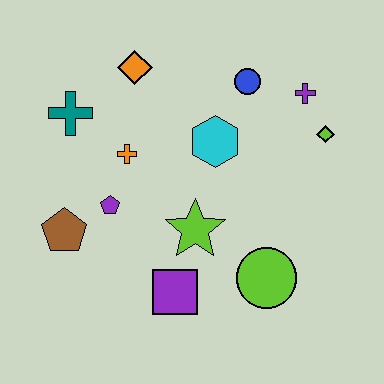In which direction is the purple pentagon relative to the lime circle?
The purple pentagon is to the left of the lime circle.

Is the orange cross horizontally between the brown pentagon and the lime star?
Yes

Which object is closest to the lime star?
The purple square is closest to the lime star.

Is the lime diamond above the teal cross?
No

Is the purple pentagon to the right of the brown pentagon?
Yes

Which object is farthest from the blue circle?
The brown pentagon is farthest from the blue circle.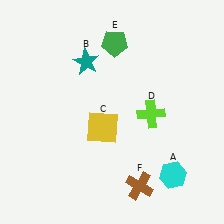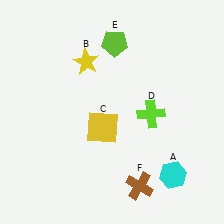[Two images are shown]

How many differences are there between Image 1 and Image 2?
There are 2 differences between the two images.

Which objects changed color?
B changed from teal to yellow. E changed from green to lime.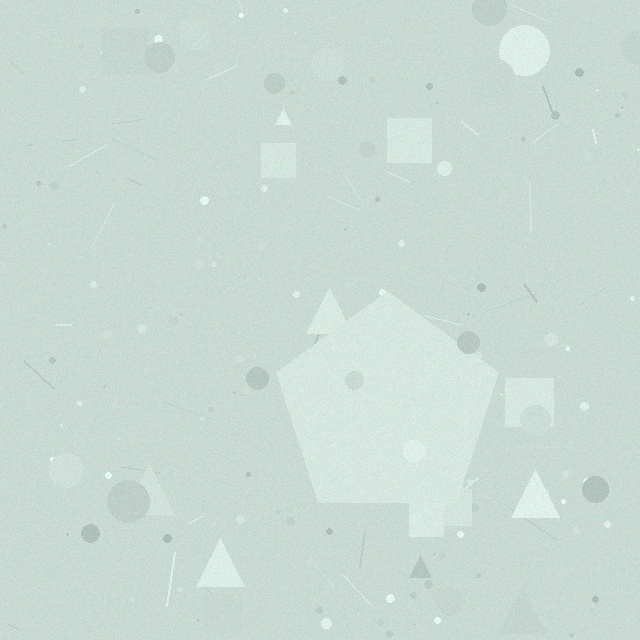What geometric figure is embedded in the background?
A pentagon is embedded in the background.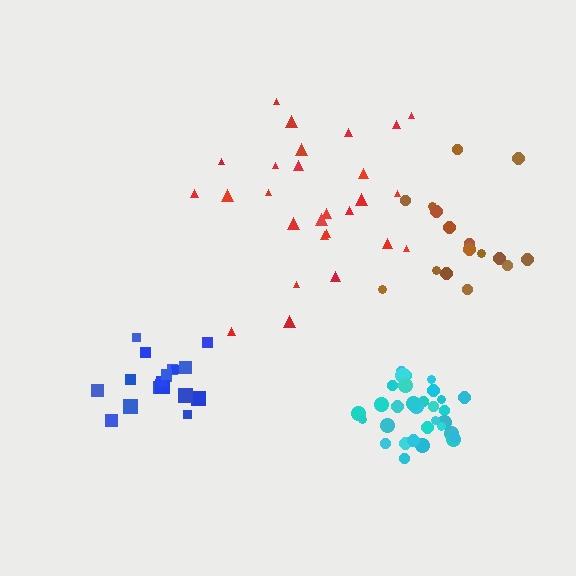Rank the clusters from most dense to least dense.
cyan, blue, red, brown.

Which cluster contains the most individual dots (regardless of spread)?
Cyan (31).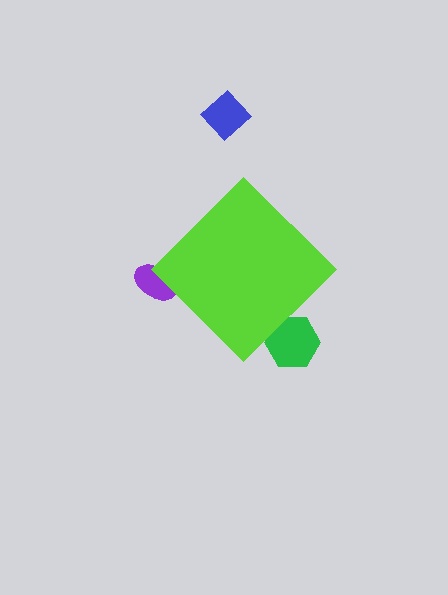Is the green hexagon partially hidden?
Yes, the green hexagon is partially hidden behind the lime diamond.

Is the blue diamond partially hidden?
No, the blue diamond is fully visible.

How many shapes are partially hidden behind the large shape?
2 shapes are partially hidden.